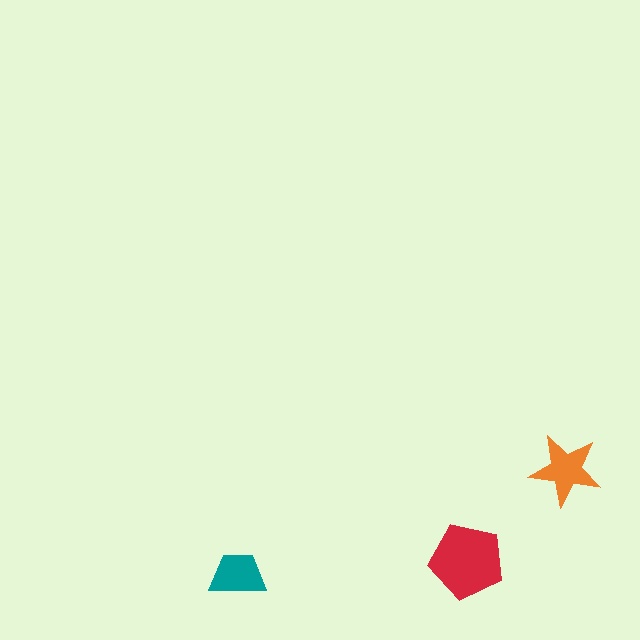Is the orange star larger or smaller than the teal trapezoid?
Larger.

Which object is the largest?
The red pentagon.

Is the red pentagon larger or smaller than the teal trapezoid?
Larger.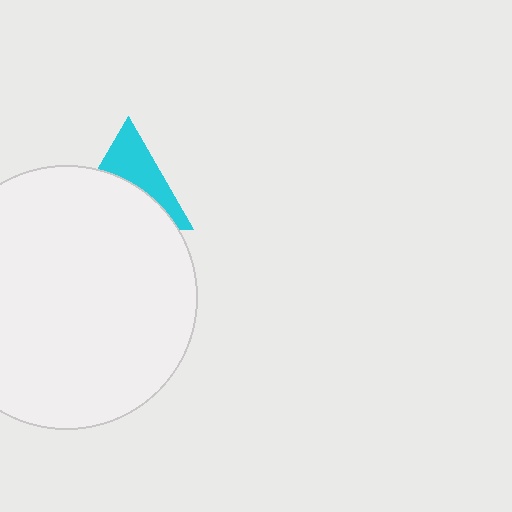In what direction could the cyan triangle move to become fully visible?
The cyan triangle could move up. That would shift it out from behind the white circle entirely.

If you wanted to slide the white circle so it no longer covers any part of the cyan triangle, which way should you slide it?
Slide it down — that is the most direct way to separate the two shapes.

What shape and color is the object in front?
The object in front is a white circle.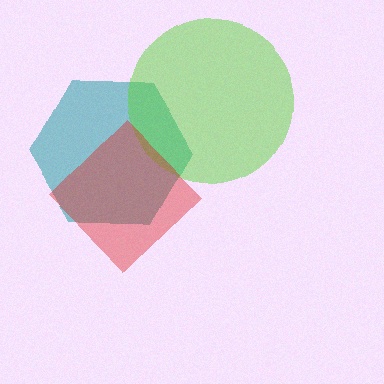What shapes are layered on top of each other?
The layered shapes are: a teal hexagon, a lime circle, a red diamond.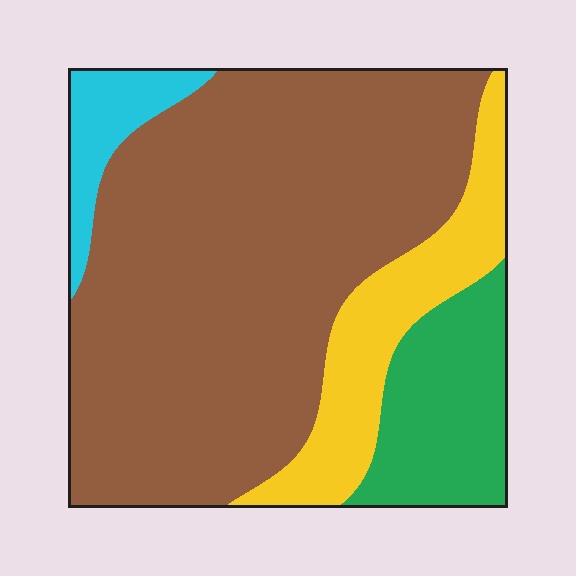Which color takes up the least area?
Cyan, at roughly 5%.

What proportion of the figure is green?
Green covers 14% of the figure.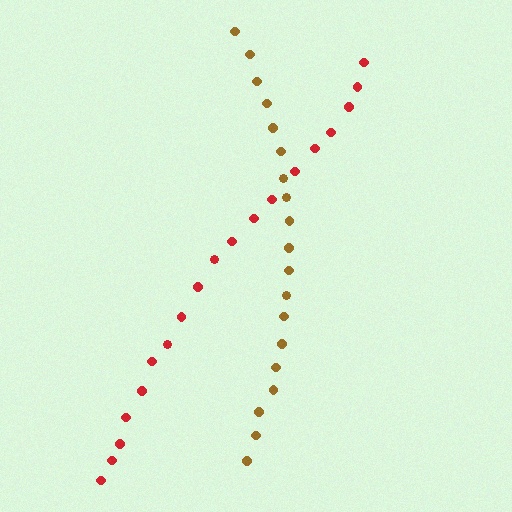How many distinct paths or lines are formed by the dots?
There are 2 distinct paths.